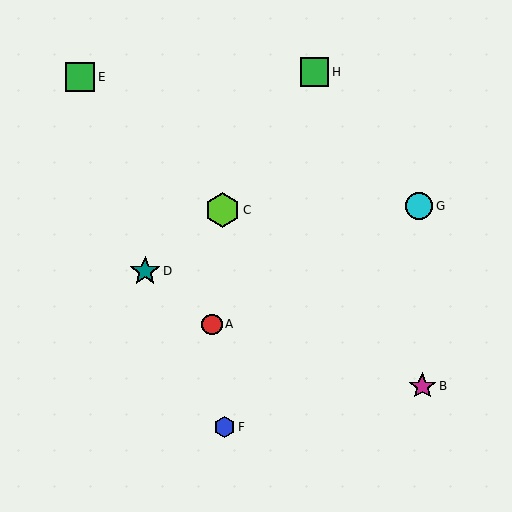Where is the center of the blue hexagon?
The center of the blue hexagon is at (225, 427).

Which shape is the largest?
The lime hexagon (labeled C) is the largest.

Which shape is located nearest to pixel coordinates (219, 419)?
The blue hexagon (labeled F) at (225, 427) is nearest to that location.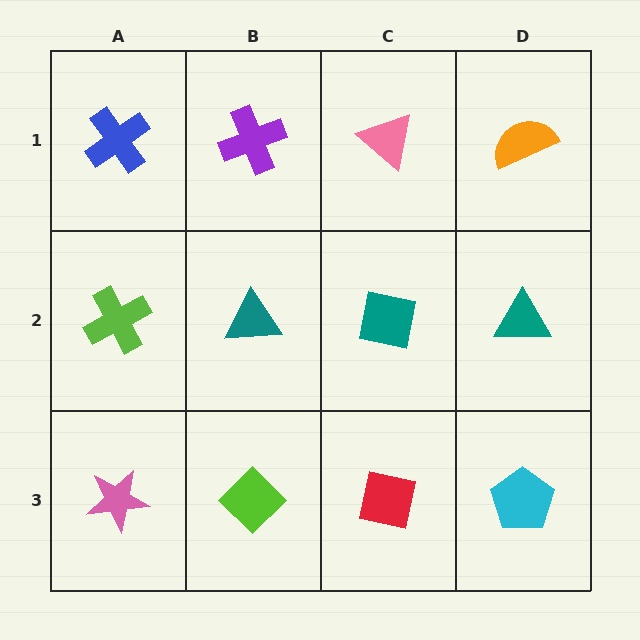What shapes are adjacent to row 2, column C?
A pink triangle (row 1, column C), a red square (row 3, column C), a teal triangle (row 2, column B), a teal triangle (row 2, column D).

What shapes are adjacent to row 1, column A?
A lime cross (row 2, column A), a purple cross (row 1, column B).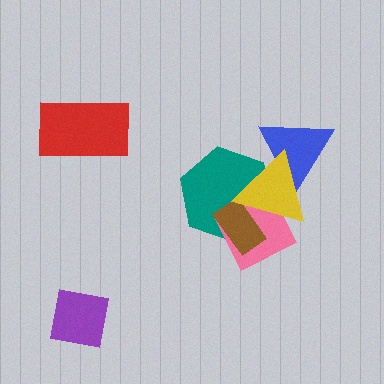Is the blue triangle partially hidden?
Yes, it is partially covered by another shape.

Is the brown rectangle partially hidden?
Yes, it is partially covered by another shape.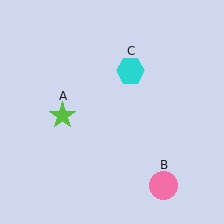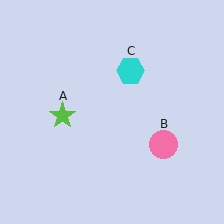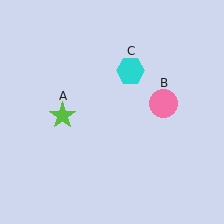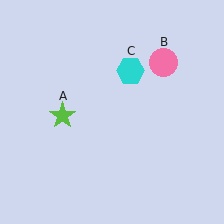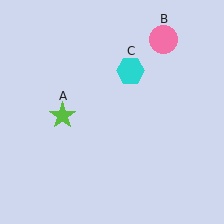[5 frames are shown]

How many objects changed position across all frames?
1 object changed position: pink circle (object B).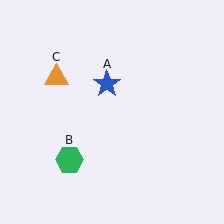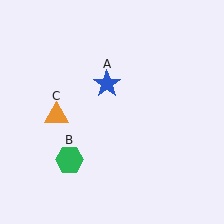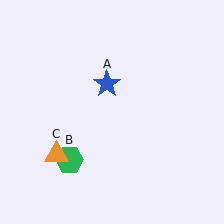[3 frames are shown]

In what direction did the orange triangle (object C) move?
The orange triangle (object C) moved down.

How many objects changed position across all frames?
1 object changed position: orange triangle (object C).